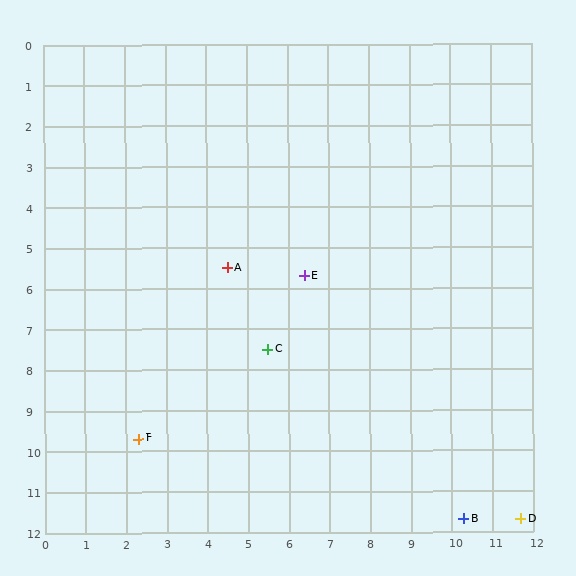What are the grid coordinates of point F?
Point F is at approximately (2.3, 9.7).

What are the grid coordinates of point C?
Point C is at approximately (5.5, 7.5).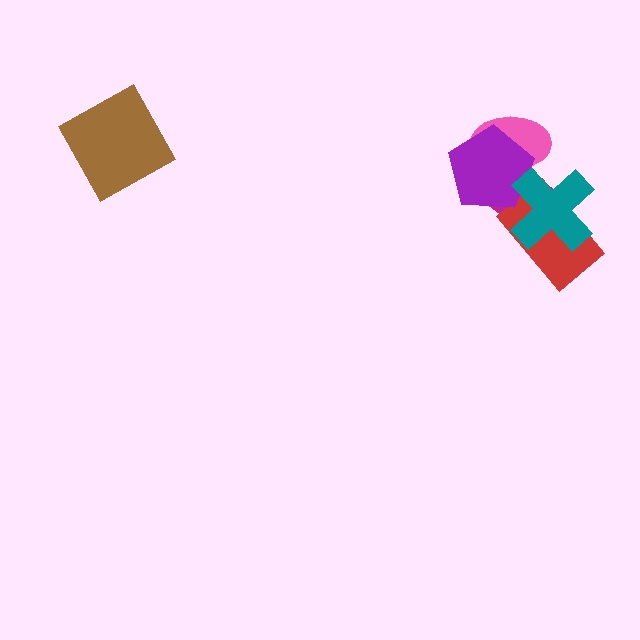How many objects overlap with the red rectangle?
2 objects overlap with the red rectangle.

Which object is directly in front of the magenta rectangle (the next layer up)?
The red rectangle is directly in front of the magenta rectangle.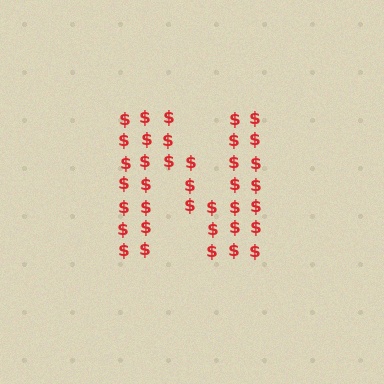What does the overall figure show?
The overall figure shows the letter N.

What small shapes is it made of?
It is made of small dollar signs.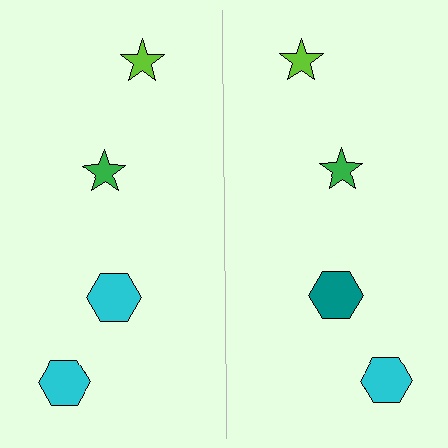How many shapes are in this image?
There are 8 shapes in this image.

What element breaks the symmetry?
The teal hexagon on the right side breaks the symmetry — its mirror counterpart is cyan.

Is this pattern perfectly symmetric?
No, the pattern is not perfectly symmetric. The teal hexagon on the right side breaks the symmetry — its mirror counterpart is cyan.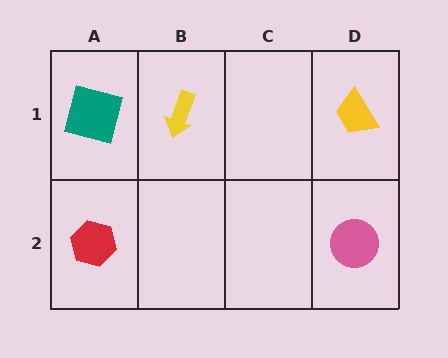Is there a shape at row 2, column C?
No, that cell is empty.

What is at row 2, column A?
A red hexagon.